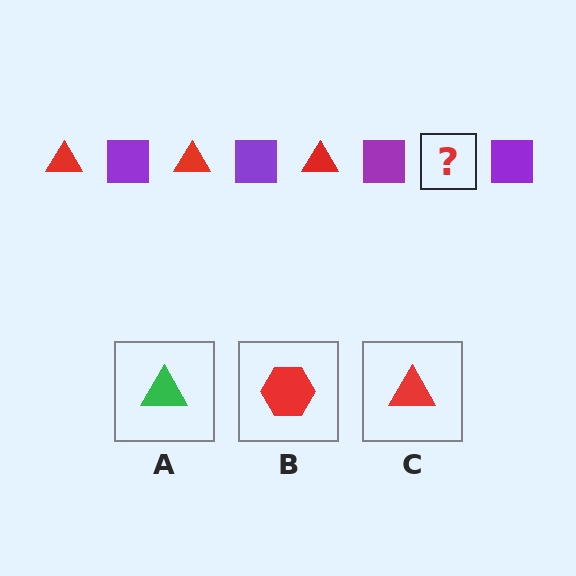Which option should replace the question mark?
Option C.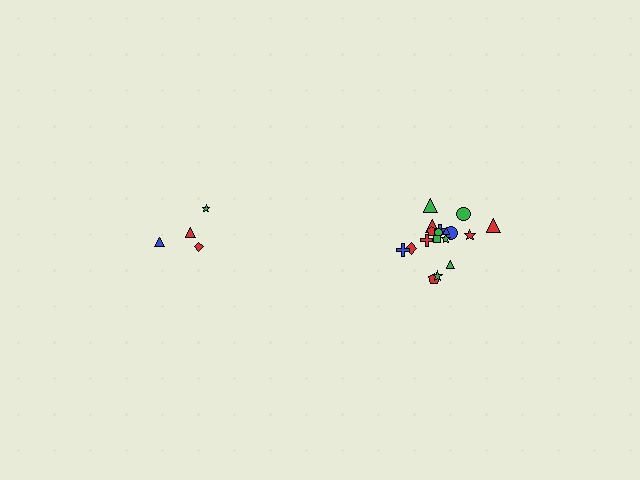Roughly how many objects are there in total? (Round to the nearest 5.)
Roughly 20 objects in total.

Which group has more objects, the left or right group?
The right group.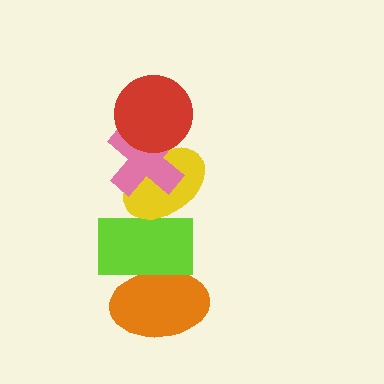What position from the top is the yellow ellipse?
The yellow ellipse is 3rd from the top.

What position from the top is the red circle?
The red circle is 1st from the top.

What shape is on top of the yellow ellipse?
The pink cross is on top of the yellow ellipse.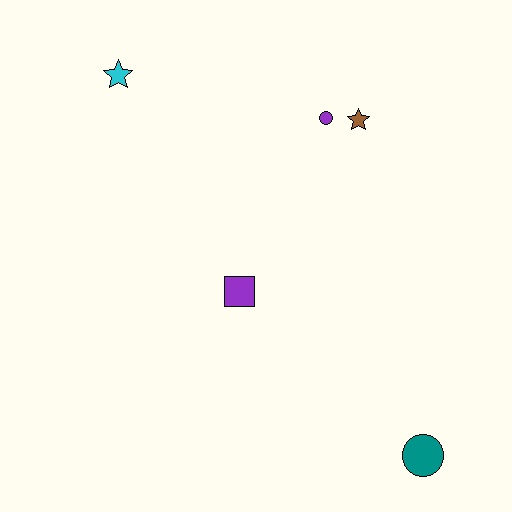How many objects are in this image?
There are 5 objects.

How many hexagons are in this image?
There are no hexagons.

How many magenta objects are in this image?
There are no magenta objects.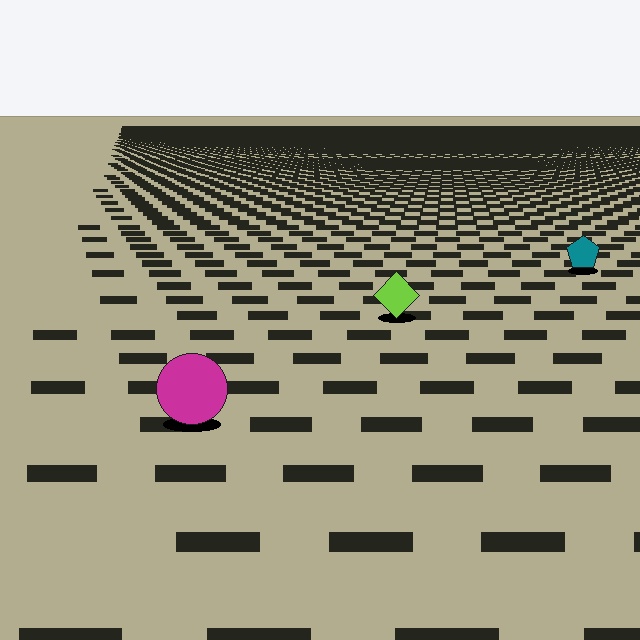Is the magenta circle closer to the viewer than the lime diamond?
Yes. The magenta circle is closer — you can tell from the texture gradient: the ground texture is coarser near it.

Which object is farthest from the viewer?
The teal pentagon is farthest from the viewer. It appears smaller and the ground texture around it is denser.